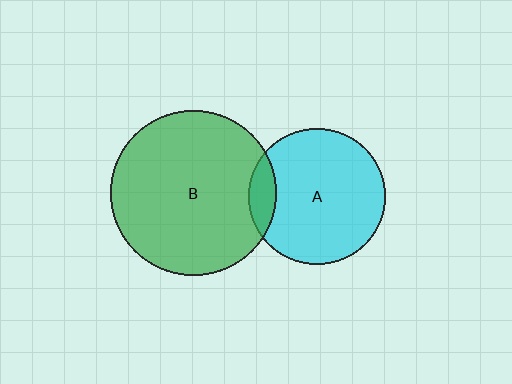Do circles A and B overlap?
Yes.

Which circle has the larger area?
Circle B (green).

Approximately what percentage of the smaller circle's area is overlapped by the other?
Approximately 10%.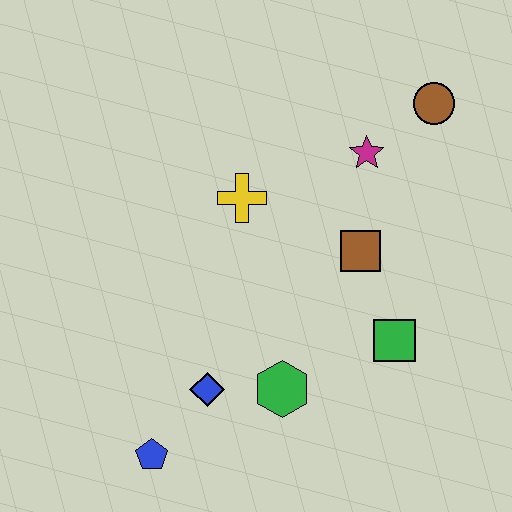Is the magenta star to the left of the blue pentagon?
No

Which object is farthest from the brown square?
The blue pentagon is farthest from the brown square.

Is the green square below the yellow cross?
Yes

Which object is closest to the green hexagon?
The blue diamond is closest to the green hexagon.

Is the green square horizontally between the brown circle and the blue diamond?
Yes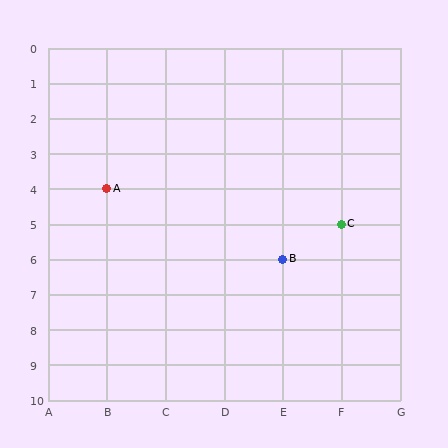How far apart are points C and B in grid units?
Points C and B are 1 column and 1 row apart (about 1.4 grid units diagonally).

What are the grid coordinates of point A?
Point A is at grid coordinates (B, 4).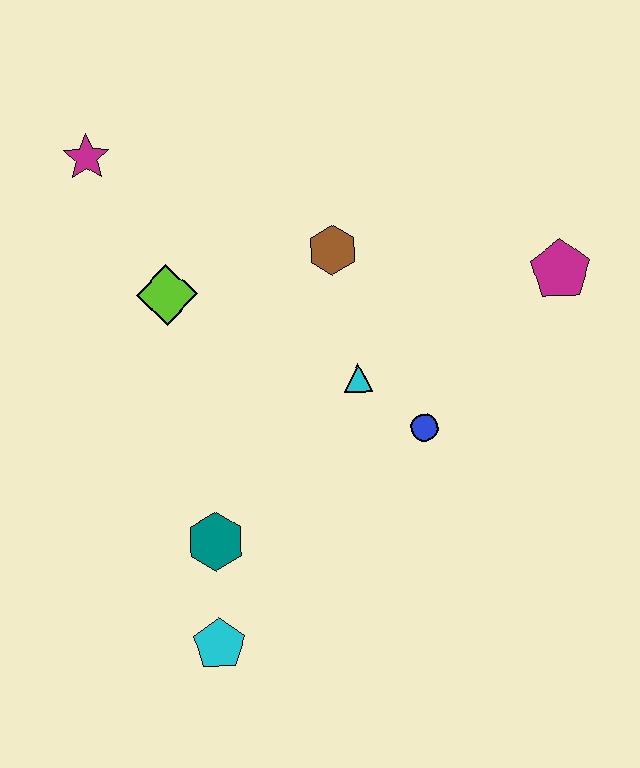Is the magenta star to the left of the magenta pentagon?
Yes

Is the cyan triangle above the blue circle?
Yes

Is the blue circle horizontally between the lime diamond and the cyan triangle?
No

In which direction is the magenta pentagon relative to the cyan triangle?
The magenta pentagon is to the right of the cyan triangle.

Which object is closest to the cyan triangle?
The blue circle is closest to the cyan triangle.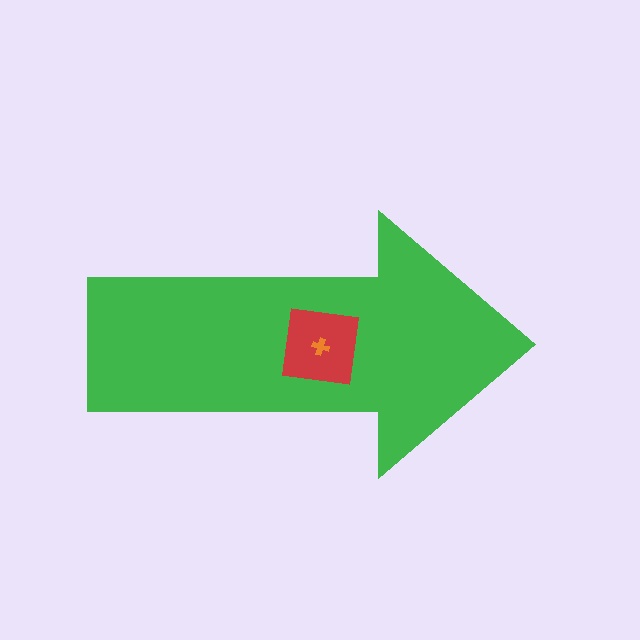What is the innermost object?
The orange cross.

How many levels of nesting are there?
3.